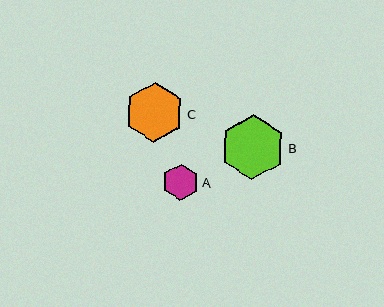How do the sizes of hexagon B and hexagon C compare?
Hexagon B and hexagon C are approximately the same size.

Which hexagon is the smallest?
Hexagon A is the smallest with a size of approximately 37 pixels.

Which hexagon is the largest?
Hexagon B is the largest with a size of approximately 65 pixels.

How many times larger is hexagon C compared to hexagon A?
Hexagon C is approximately 1.6 times the size of hexagon A.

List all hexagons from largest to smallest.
From largest to smallest: B, C, A.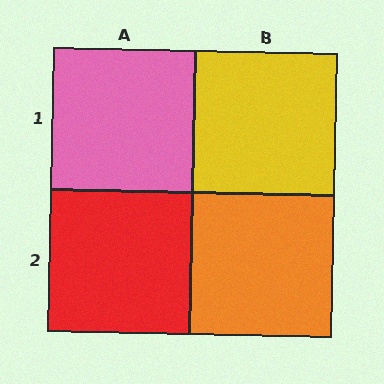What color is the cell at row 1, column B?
Yellow.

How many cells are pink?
1 cell is pink.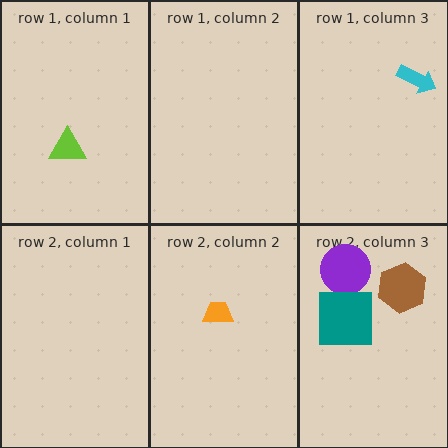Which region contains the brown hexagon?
The row 2, column 3 region.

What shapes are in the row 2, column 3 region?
The purple circle, the teal square, the brown hexagon.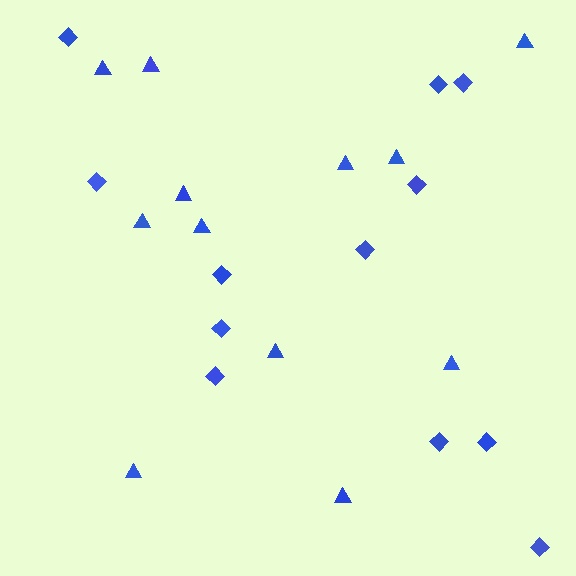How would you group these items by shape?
There are 2 groups: one group of diamonds (12) and one group of triangles (12).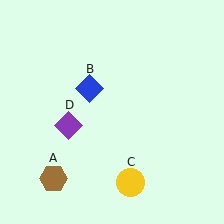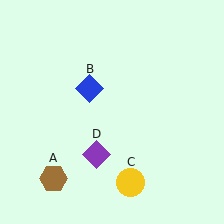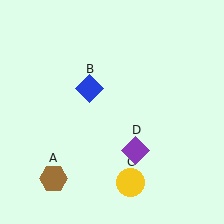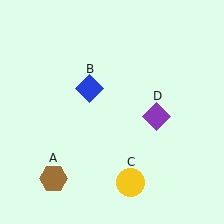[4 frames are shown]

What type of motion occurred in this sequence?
The purple diamond (object D) rotated counterclockwise around the center of the scene.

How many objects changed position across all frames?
1 object changed position: purple diamond (object D).